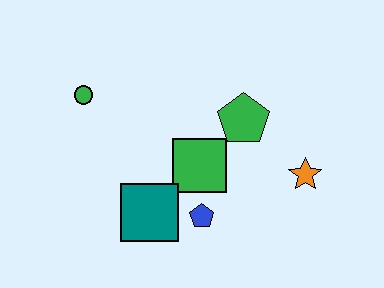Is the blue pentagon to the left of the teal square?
No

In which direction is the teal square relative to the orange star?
The teal square is to the left of the orange star.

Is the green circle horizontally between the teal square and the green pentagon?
No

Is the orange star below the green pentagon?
Yes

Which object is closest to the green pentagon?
The green square is closest to the green pentagon.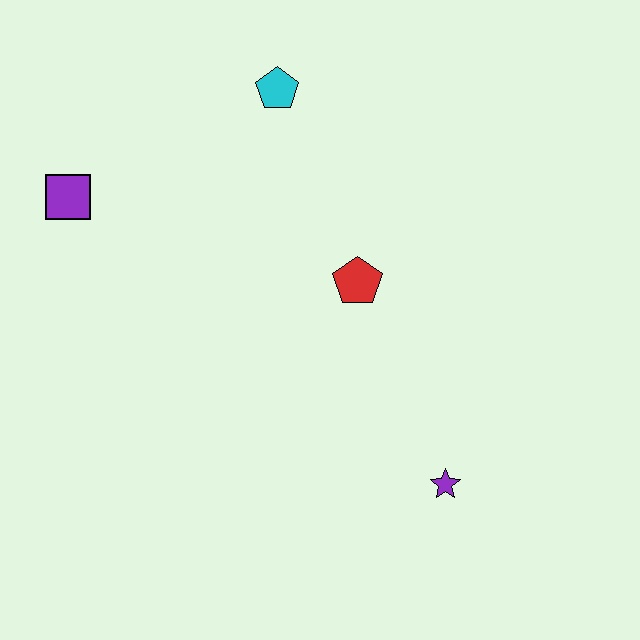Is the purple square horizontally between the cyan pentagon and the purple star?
No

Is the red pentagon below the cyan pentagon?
Yes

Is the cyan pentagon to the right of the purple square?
Yes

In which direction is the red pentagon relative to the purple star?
The red pentagon is above the purple star.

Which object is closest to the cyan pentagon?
The red pentagon is closest to the cyan pentagon.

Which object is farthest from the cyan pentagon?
The purple star is farthest from the cyan pentagon.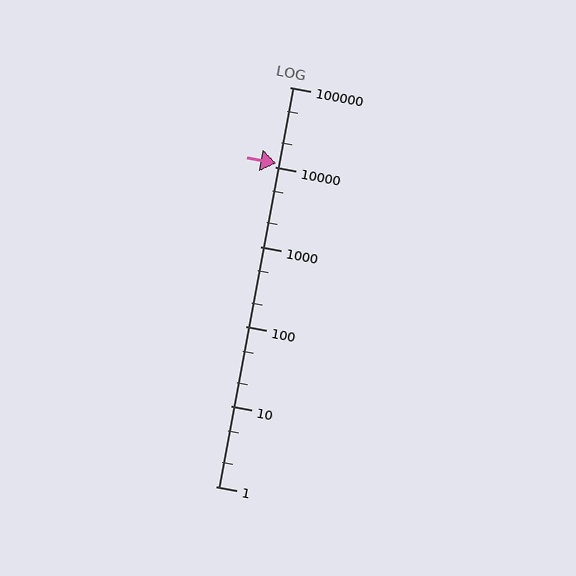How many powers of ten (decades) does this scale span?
The scale spans 5 decades, from 1 to 100000.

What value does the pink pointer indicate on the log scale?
The pointer indicates approximately 11000.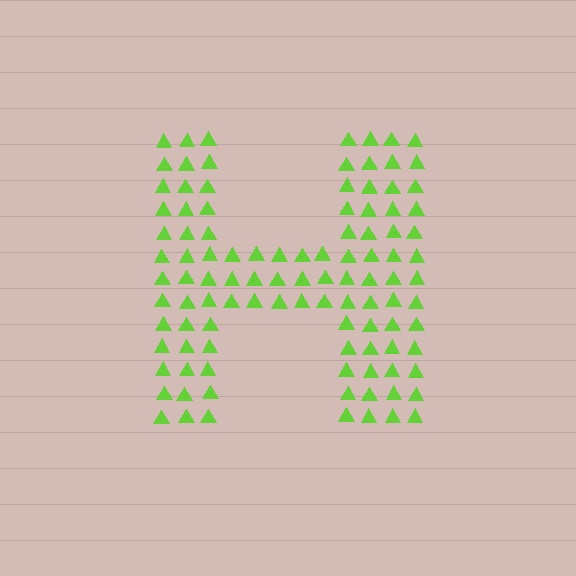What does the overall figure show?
The overall figure shows the letter H.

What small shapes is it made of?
It is made of small triangles.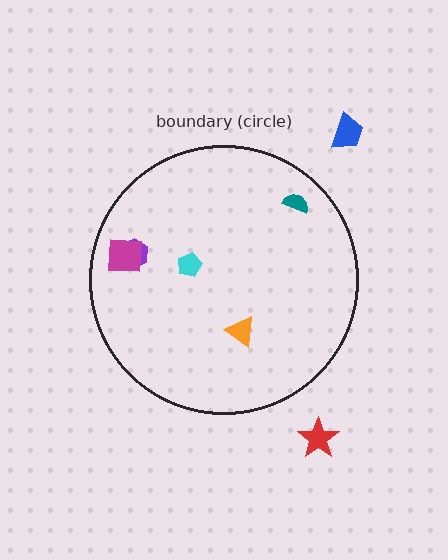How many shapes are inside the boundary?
5 inside, 2 outside.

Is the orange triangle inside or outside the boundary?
Inside.